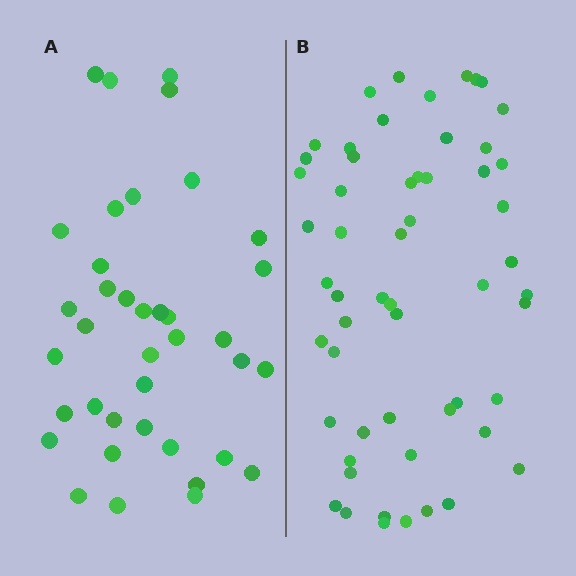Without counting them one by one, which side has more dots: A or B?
Region B (the right region) has more dots.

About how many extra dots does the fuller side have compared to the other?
Region B has approximately 20 more dots than region A.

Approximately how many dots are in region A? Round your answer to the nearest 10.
About 40 dots. (The exact count is 38, which rounds to 40.)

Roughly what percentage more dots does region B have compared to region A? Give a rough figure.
About 45% more.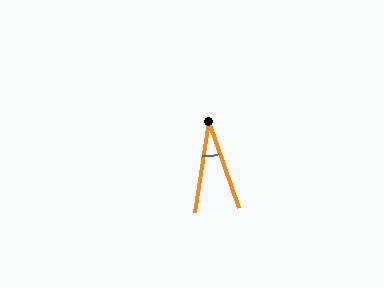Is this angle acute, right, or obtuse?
It is acute.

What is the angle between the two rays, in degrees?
Approximately 28 degrees.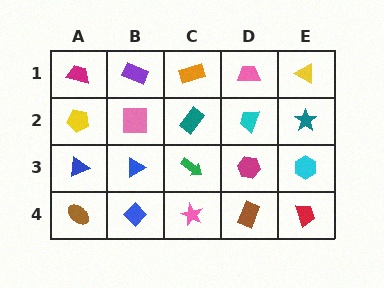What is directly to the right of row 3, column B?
A green arrow.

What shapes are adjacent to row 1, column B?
A pink square (row 2, column B), a magenta trapezoid (row 1, column A), an orange rectangle (row 1, column C).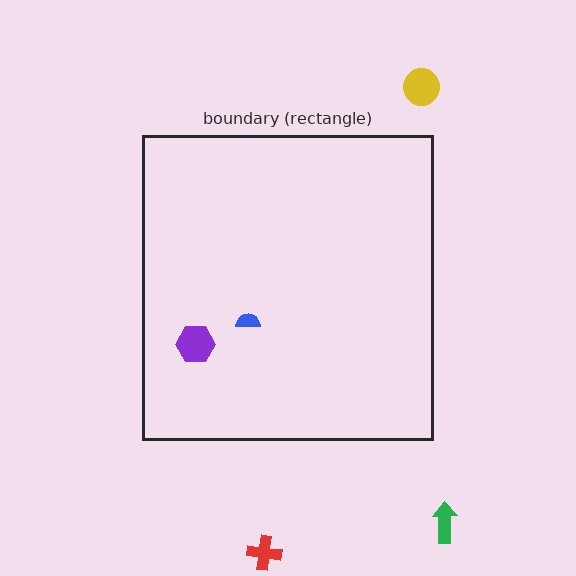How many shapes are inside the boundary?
2 inside, 3 outside.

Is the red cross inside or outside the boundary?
Outside.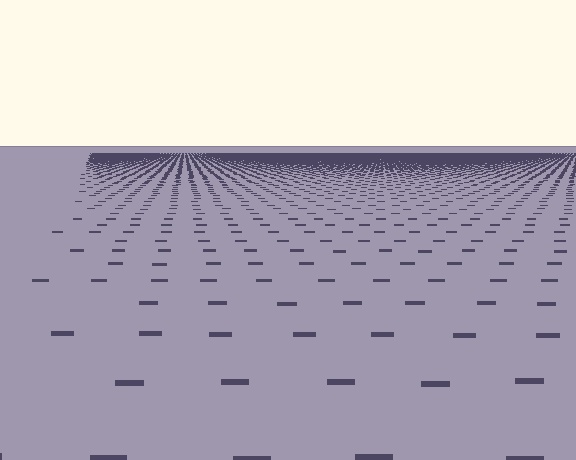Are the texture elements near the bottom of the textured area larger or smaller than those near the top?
Larger. Near the bottom, elements are closer to the viewer and appear at a bigger on-screen size.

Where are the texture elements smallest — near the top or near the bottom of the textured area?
Near the top.